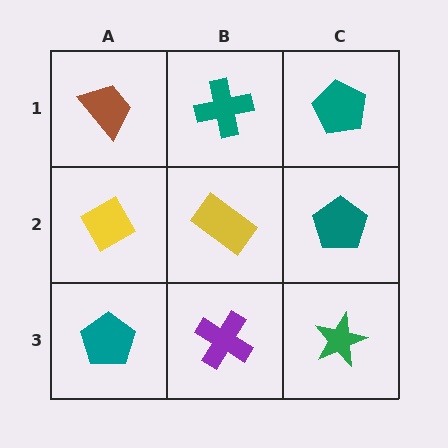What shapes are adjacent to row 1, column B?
A yellow rectangle (row 2, column B), a brown trapezoid (row 1, column A), a teal pentagon (row 1, column C).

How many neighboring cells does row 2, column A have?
3.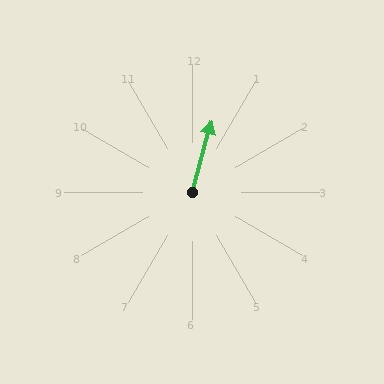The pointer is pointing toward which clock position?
Roughly 1 o'clock.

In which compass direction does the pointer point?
North.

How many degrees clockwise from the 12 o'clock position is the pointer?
Approximately 15 degrees.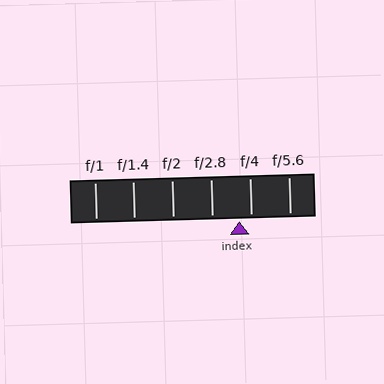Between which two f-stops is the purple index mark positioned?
The index mark is between f/2.8 and f/4.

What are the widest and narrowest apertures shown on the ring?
The widest aperture shown is f/1 and the narrowest is f/5.6.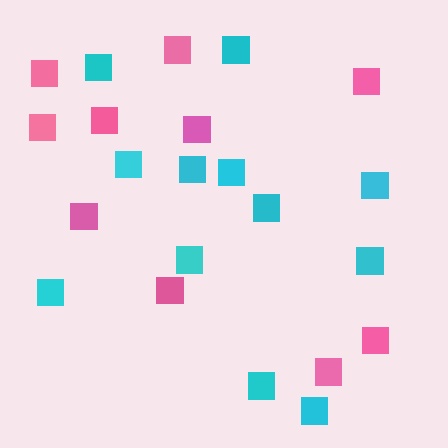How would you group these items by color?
There are 2 groups: one group of cyan squares (12) and one group of pink squares (10).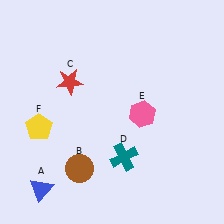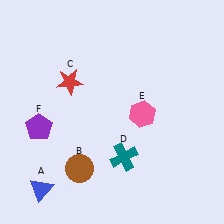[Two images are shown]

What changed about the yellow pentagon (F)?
In Image 1, F is yellow. In Image 2, it changed to purple.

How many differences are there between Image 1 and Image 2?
There is 1 difference between the two images.